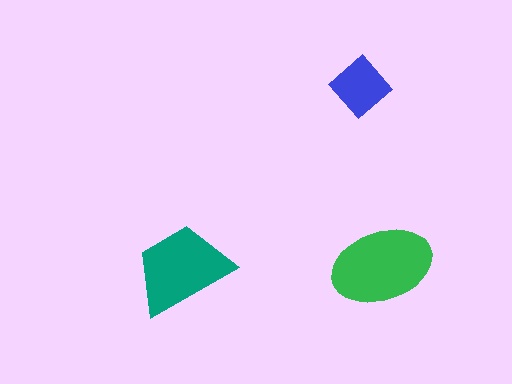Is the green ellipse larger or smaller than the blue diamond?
Larger.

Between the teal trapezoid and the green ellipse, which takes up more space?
The green ellipse.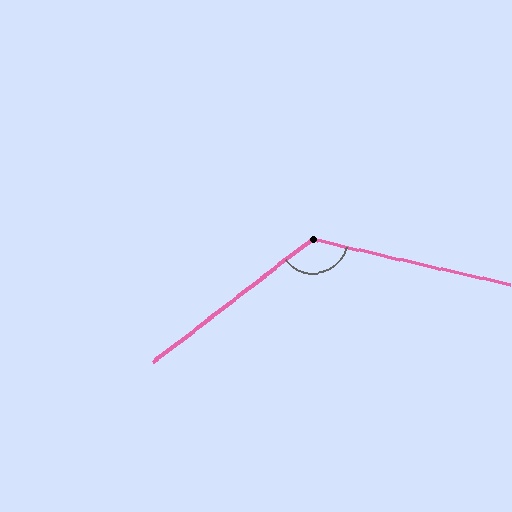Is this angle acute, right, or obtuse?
It is obtuse.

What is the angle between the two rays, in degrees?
Approximately 129 degrees.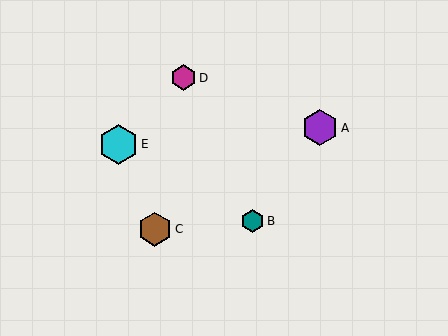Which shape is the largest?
The cyan hexagon (labeled E) is the largest.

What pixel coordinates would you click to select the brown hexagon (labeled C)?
Click at (155, 229) to select the brown hexagon C.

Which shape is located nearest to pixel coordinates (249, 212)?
The teal hexagon (labeled B) at (253, 221) is nearest to that location.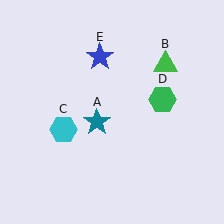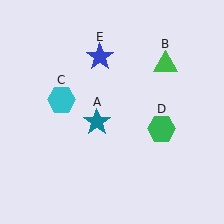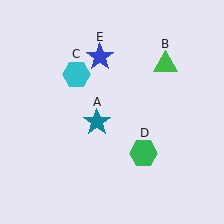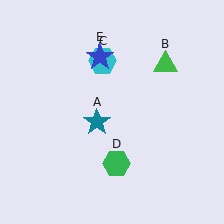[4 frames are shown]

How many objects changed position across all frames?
2 objects changed position: cyan hexagon (object C), green hexagon (object D).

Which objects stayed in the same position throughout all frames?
Teal star (object A) and green triangle (object B) and blue star (object E) remained stationary.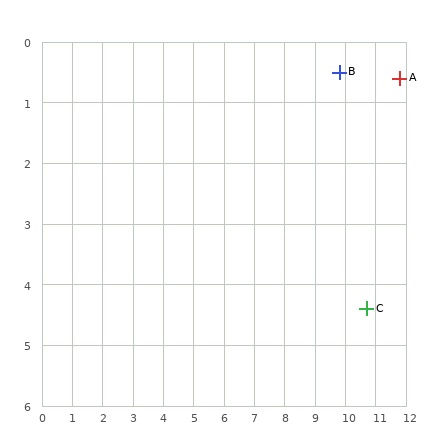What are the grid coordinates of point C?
Point C is at approximately (10.7, 4.4).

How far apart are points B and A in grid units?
Points B and A are about 2.0 grid units apart.